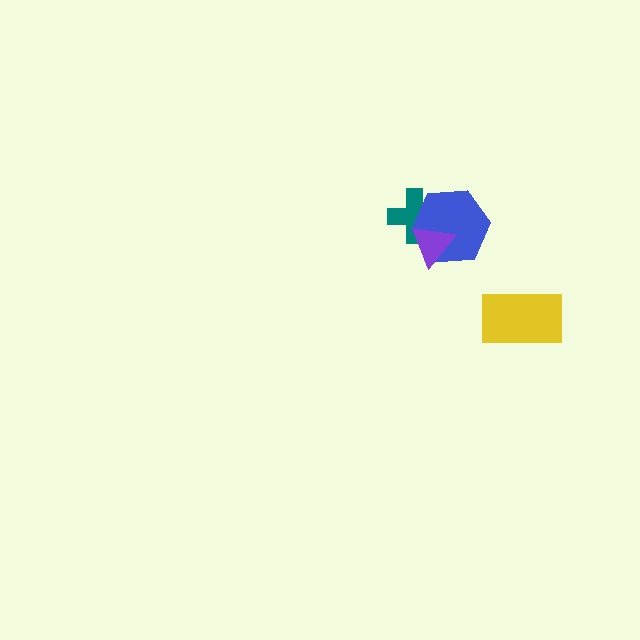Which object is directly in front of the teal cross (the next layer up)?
The blue hexagon is directly in front of the teal cross.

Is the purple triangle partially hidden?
No, no other shape covers it.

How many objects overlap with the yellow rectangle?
0 objects overlap with the yellow rectangle.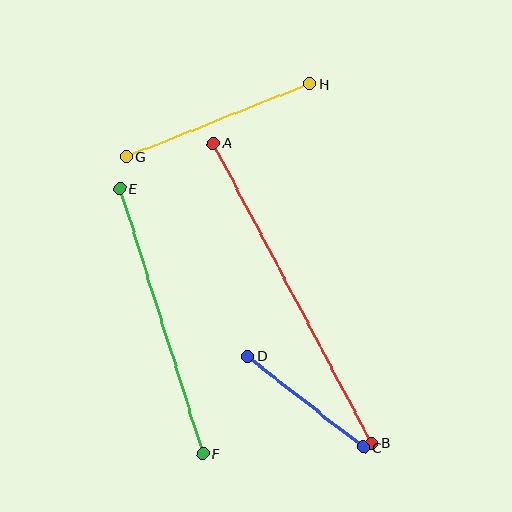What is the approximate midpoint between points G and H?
The midpoint is at approximately (218, 120) pixels.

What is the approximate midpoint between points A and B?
The midpoint is at approximately (293, 293) pixels.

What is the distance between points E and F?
The distance is approximately 278 pixels.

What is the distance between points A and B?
The distance is approximately 339 pixels.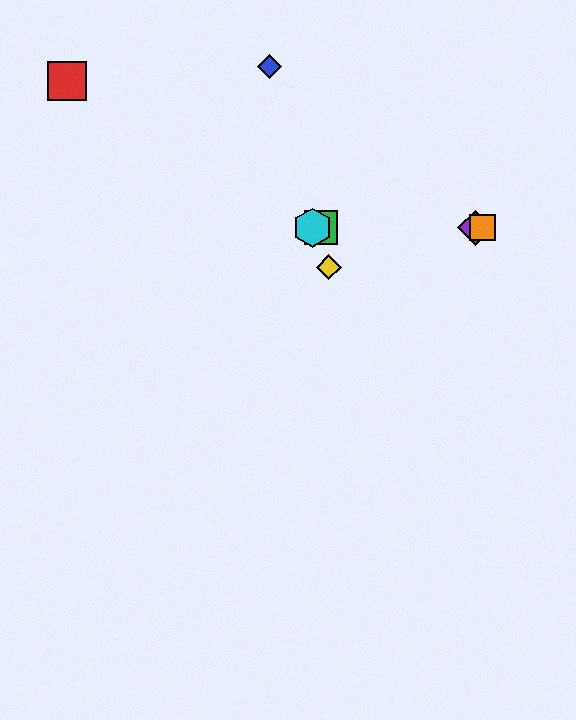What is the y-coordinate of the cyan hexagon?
The cyan hexagon is at y≈228.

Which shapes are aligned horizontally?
The green square, the purple diamond, the orange square, the cyan hexagon are aligned horizontally.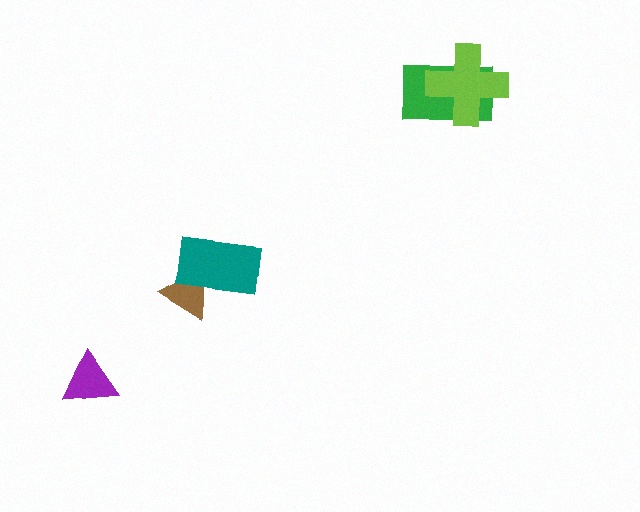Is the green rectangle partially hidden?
Yes, it is partially covered by another shape.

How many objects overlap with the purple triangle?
0 objects overlap with the purple triangle.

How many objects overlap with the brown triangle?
1 object overlaps with the brown triangle.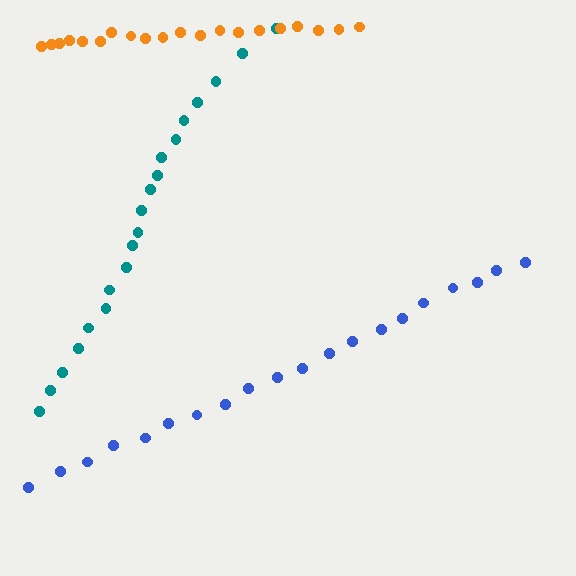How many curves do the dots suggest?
There are 3 distinct paths.